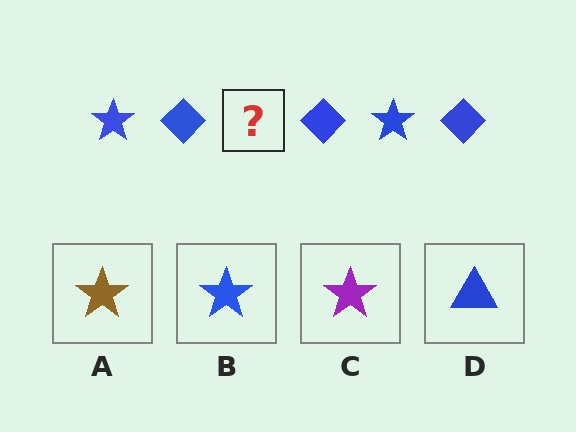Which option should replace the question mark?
Option B.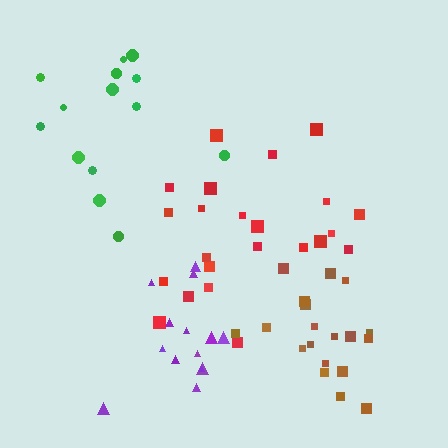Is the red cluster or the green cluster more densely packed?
Red.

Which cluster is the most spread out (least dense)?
Green.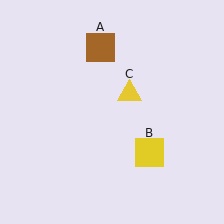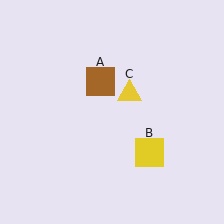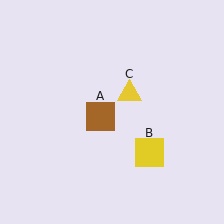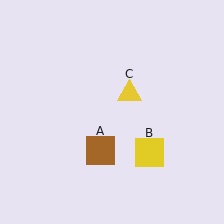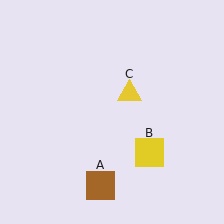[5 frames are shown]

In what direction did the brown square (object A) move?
The brown square (object A) moved down.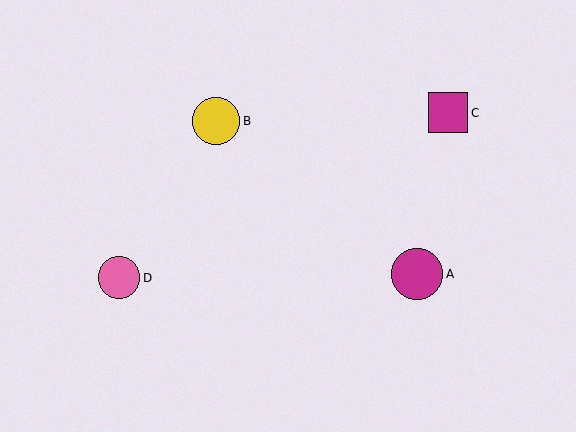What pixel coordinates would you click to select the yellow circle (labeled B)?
Click at (216, 121) to select the yellow circle B.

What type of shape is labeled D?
Shape D is a pink circle.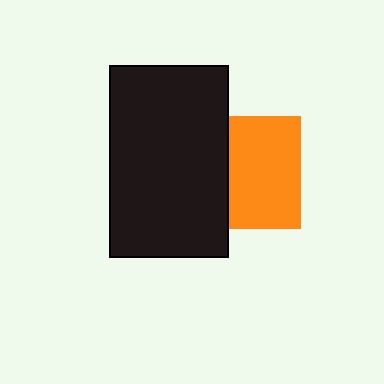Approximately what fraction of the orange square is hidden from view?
Roughly 37% of the orange square is hidden behind the black rectangle.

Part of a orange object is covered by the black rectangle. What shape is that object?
It is a square.